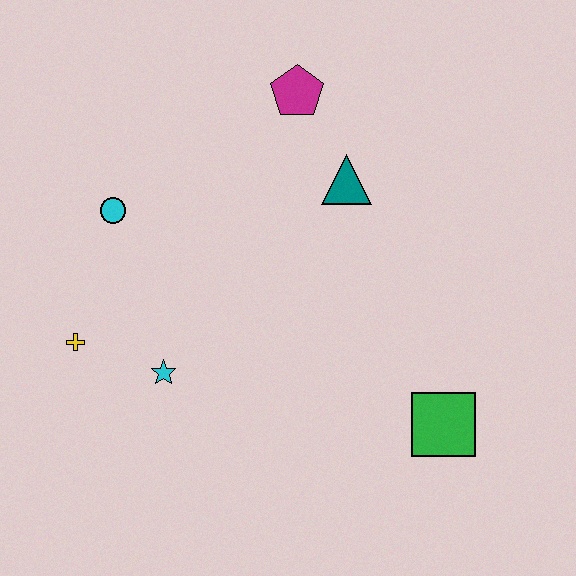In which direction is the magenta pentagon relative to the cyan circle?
The magenta pentagon is to the right of the cyan circle.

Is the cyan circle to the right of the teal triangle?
No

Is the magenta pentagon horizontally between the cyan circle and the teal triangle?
Yes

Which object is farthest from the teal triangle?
The yellow cross is farthest from the teal triangle.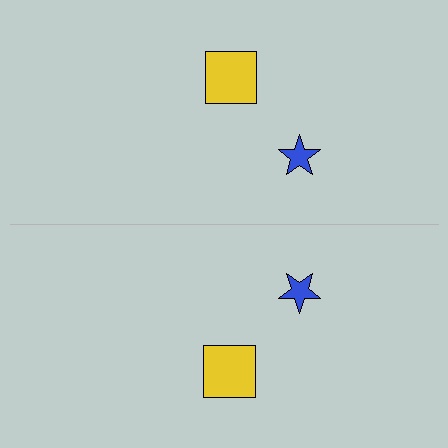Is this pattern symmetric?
Yes, this pattern has bilateral (reflection) symmetry.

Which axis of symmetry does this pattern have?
The pattern has a horizontal axis of symmetry running through the center of the image.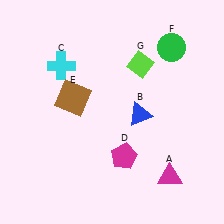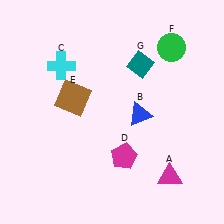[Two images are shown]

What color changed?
The diamond (G) changed from lime in Image 1 to teal in Image 2.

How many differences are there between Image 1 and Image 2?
There is 1 difference between the two images.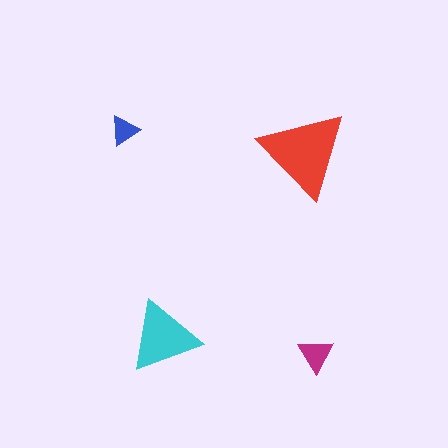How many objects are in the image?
There are 4 objects in the image.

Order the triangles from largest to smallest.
the red one, the cyan one, the magenta one, the blue one.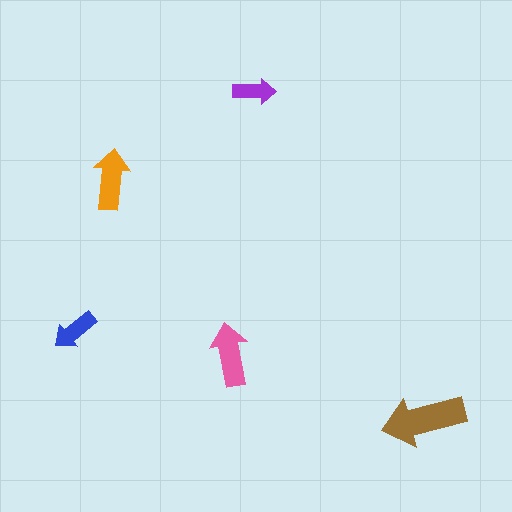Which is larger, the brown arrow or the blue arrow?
The brown one.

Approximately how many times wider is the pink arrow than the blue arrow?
About 1.5 times wider.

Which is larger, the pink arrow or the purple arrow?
The pink one.